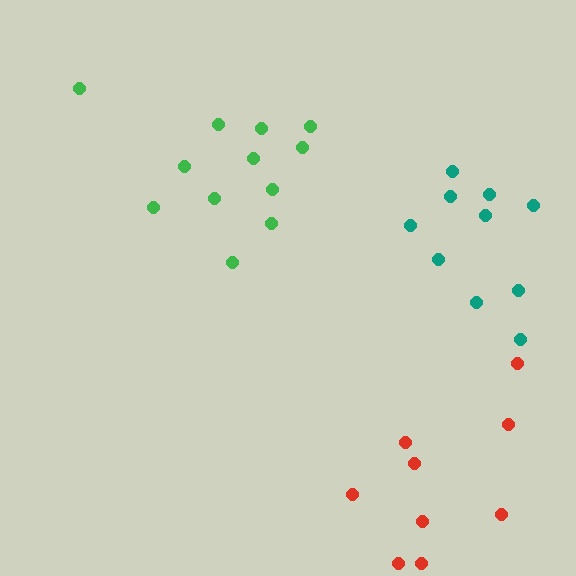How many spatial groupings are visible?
There are 3 spatial groupings.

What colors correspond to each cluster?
The clusters are colored: red, green, teal.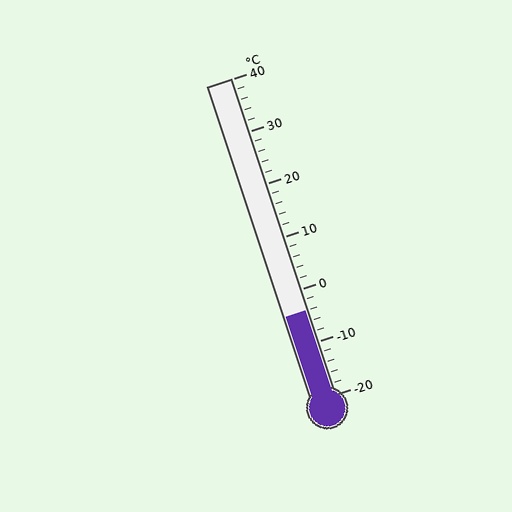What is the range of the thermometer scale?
The thermometer scale ranges from -20°C to 40°C.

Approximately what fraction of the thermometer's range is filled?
The thermometer is filled to approximately 25% of its range.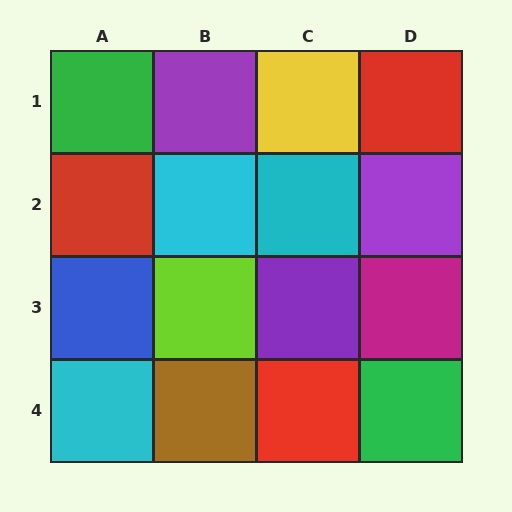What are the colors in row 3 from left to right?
Blue, lime, purple, magenta.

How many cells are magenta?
1 cell is magenta.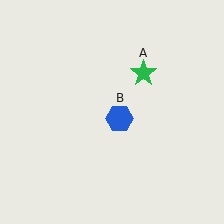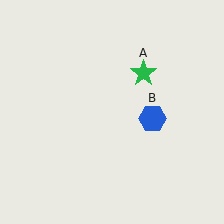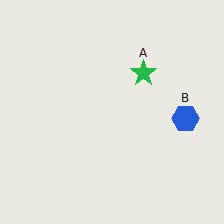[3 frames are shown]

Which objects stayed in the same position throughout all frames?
Green star (object A) remained stationary.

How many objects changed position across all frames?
1 object changed position: blue hexagon (object B).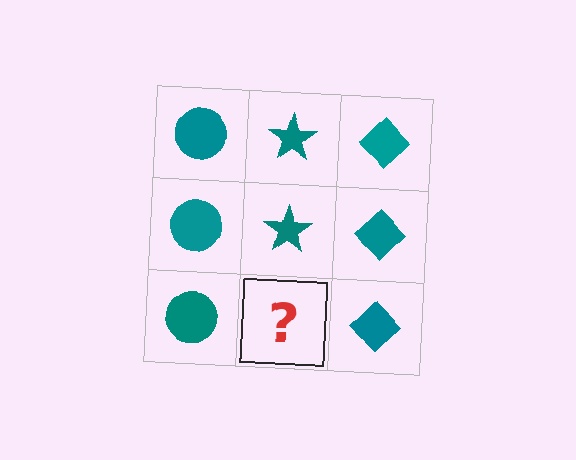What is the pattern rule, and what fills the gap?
The rule is that each column has a consistent shape. The gap should be filled with a teal star.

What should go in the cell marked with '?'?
The missing cell should contain a teal star.